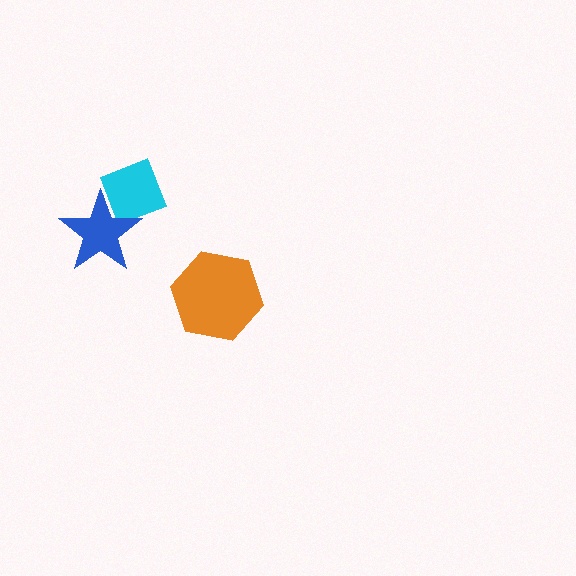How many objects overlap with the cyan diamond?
1 object overlaps with the cyan diamond.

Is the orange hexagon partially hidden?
No, no other shape covers it.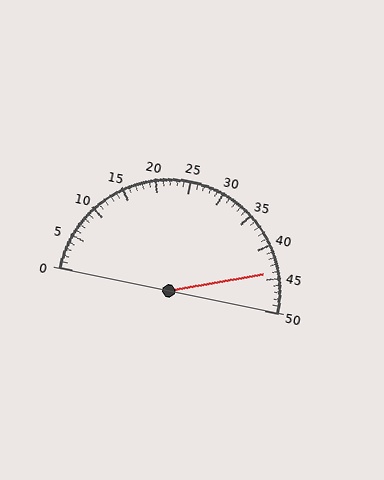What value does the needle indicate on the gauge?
The needle indicates approximately 44.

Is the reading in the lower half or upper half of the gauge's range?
The reading is in the upper half of the range (0 to 50).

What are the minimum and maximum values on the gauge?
The gauge ranges from 0 to 50.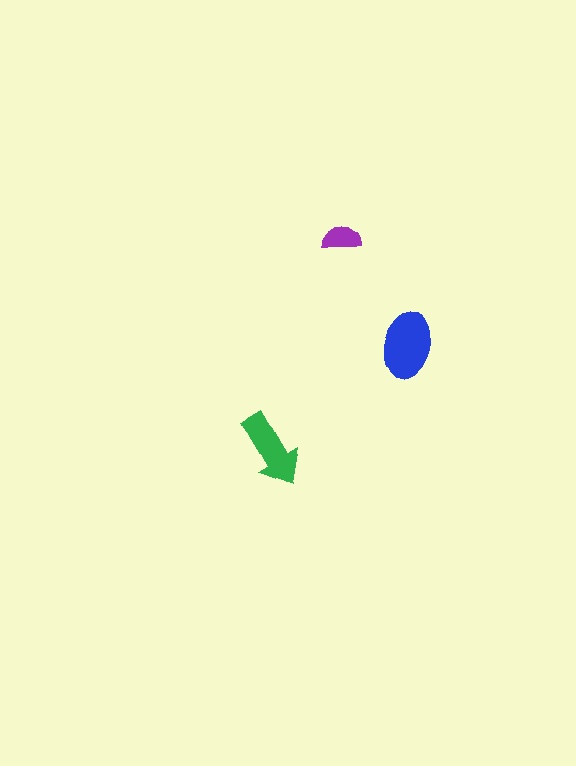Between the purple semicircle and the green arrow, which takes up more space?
The green arrow.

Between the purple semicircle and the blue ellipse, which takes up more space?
The blue ellipse.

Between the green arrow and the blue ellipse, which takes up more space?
The blue ellipse.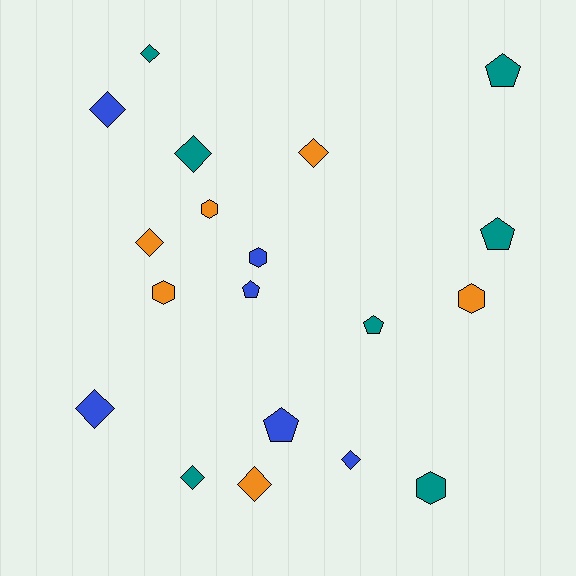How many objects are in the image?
There are 19 objects.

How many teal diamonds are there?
There are 3 teal diamonds.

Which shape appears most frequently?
Diamond, with 9 objects.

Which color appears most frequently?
Teal, with 7 objects.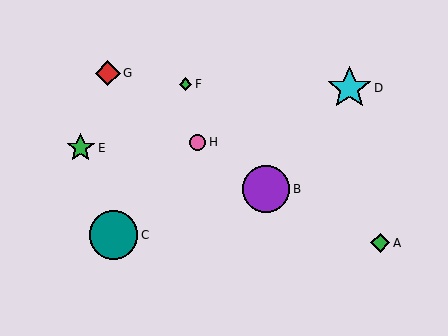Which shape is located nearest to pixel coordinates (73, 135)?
The green star (labeled E) at (81, 148) is nearest to that location.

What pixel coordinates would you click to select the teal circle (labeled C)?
Click at (114, 235) to select the teal circle C.